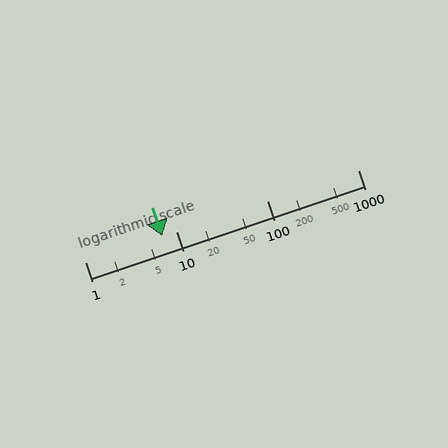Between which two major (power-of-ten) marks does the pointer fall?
The pointer is between 1 and 10.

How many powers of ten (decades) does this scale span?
The scale spans 3 decades, from 1 to 1000.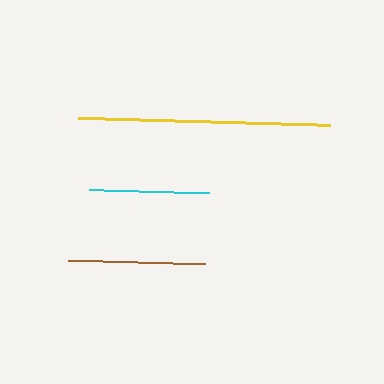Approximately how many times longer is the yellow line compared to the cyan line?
The yellow line is approximately 2.1 times the length of the cyan line.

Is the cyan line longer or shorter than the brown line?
The brown line is longer than the cyan line.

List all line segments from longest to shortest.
From longest to shortest: yellow, brown, cyan.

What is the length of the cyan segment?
The cyan segment is approximately 120 pixels long.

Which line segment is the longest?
The yellow line is the longest at approximately 252 pixels.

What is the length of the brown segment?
The brown segment is approximately 137 pixels long.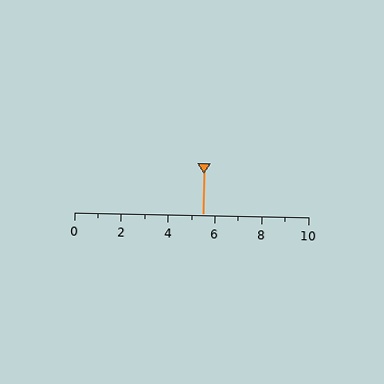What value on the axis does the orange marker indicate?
The marker indicates approximately 5.5.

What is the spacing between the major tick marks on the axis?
The major ticks are spaced 2 apart.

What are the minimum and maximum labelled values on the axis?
The axis runs from 0 to 10.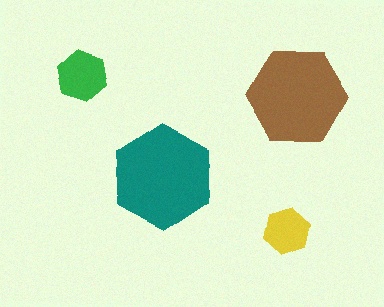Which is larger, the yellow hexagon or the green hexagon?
The green one.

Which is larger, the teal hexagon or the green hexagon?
The teal one.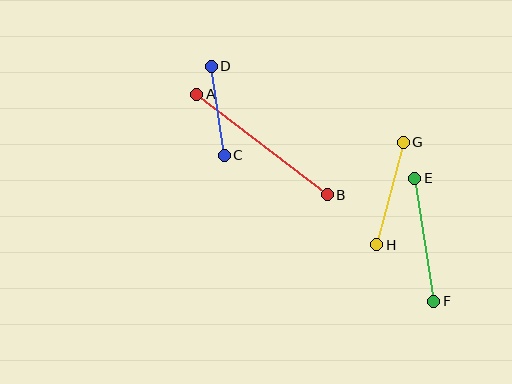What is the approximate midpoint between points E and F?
The midpoint is at approximately (424, 240) pixels.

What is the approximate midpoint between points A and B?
The midpoint is at approximately (262, 145) pixels.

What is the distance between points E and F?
The distance is approximately 124 pixels.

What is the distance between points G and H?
The distance is approximately 106 pixels.